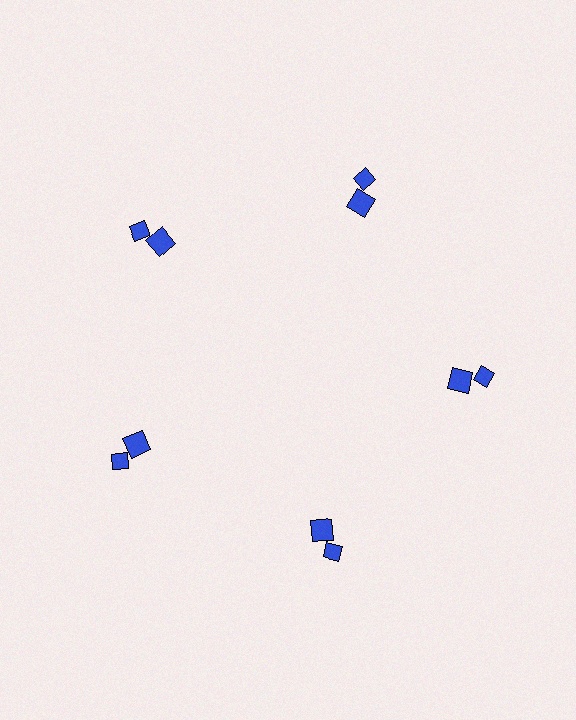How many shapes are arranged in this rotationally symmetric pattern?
There are 10 shapes, arranged in 5 groups of 2.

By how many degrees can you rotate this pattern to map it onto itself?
The pattern maps onto itself every 72 degrees of rotation.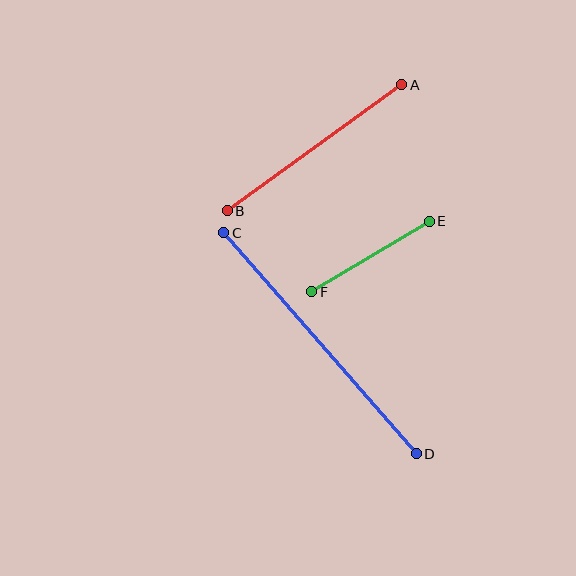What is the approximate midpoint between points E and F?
The midpoint is at approximately (370, 256) pixels.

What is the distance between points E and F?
The distance is approximately 137 pixels.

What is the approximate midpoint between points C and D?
The midpoint is at approximately (320, 343) pixels.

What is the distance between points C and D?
The distance is approximately 293 pixels.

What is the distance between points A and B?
The distance is approximately 215 pixels.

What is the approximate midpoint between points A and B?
The midpoint is at approximately (315, 148) pixels.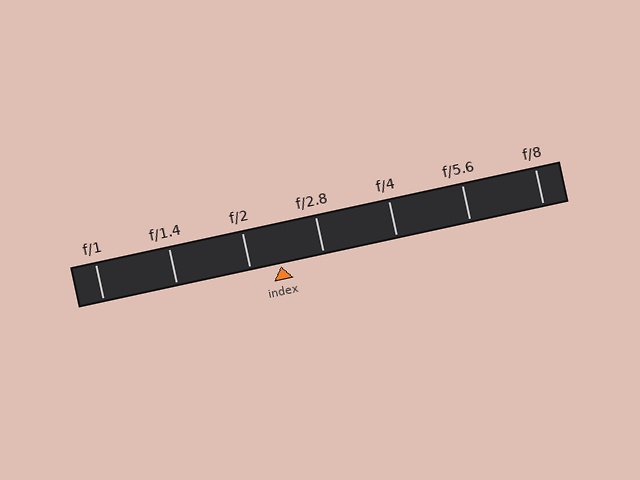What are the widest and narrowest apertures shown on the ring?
The widest aperture shown is f/1 and the narrowest is f/8.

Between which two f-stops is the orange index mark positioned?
The index mark is between f/2 and f/2.8.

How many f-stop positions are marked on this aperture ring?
There are 7 f-stop positions marked.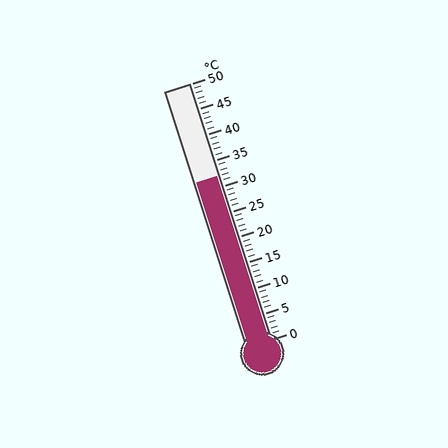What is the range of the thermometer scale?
The thermometer scale ranges from 0°C to 50°C.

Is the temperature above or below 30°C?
The temperature is above 30°C.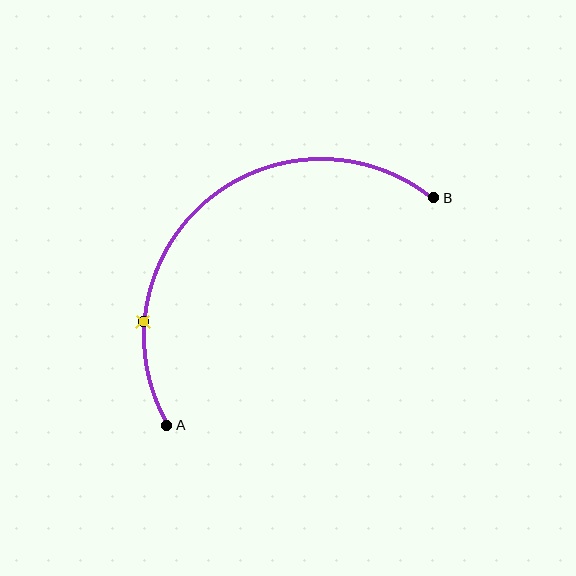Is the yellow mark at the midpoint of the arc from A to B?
No. The yellow mark lies on the arc but is closer to endpoint A. The arc midpoint would be at the point on the curve equidistant along the arc from both A and B.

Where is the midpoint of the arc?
The arc midpoint is the point on the curve farthest from the straight line joining A and B. It sits above and to the left of that line.